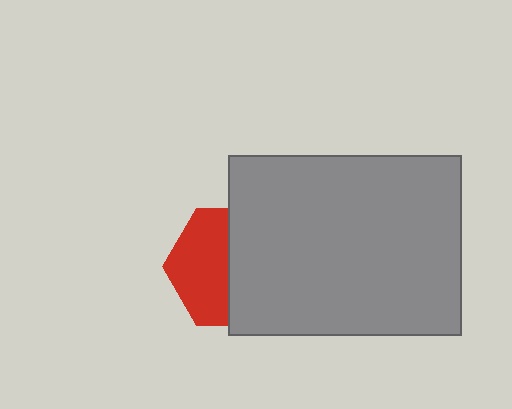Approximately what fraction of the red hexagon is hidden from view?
Roughly 52% of the red hexagon is hidden behind the gray rectangle.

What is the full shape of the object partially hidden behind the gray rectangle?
The partially hidden object is a red hexagon.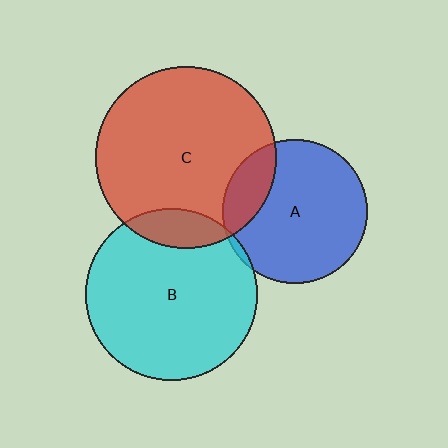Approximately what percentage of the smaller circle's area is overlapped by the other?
Approximately 5%.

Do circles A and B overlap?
Yes.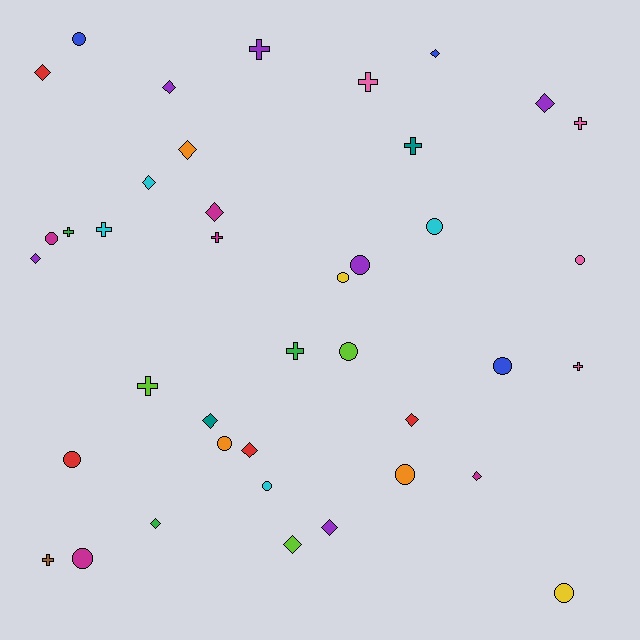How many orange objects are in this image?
There are 3 orange objects.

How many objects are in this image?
There are 40 objects.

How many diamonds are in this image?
There are 15 diamonds.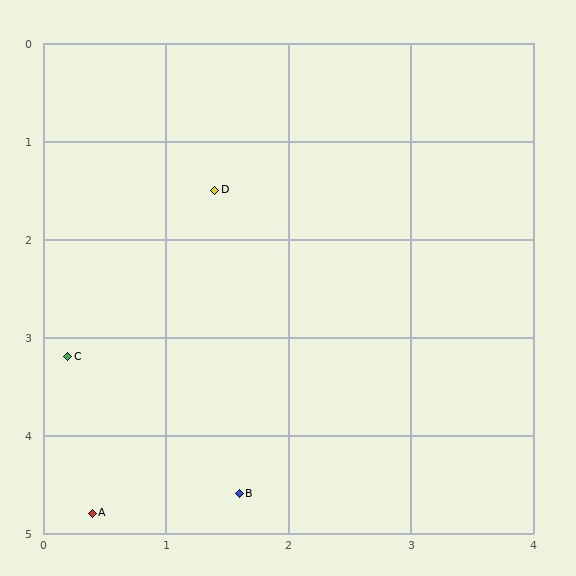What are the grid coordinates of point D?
Point D is at approximately (1.4, 1.5).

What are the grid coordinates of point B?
Point B is at approximately (1.6, 4.6).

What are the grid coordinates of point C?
Point C is at approximately (0.2, 3.2).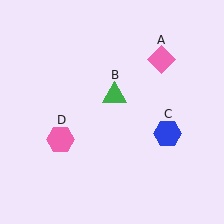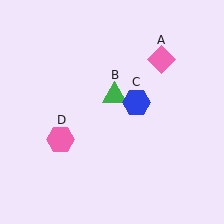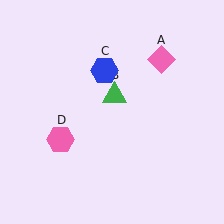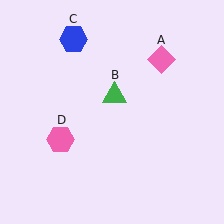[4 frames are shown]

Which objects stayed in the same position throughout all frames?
Pink diamond (object A) and green triangle (object B) and pink hexagon (object D) remained stationary.